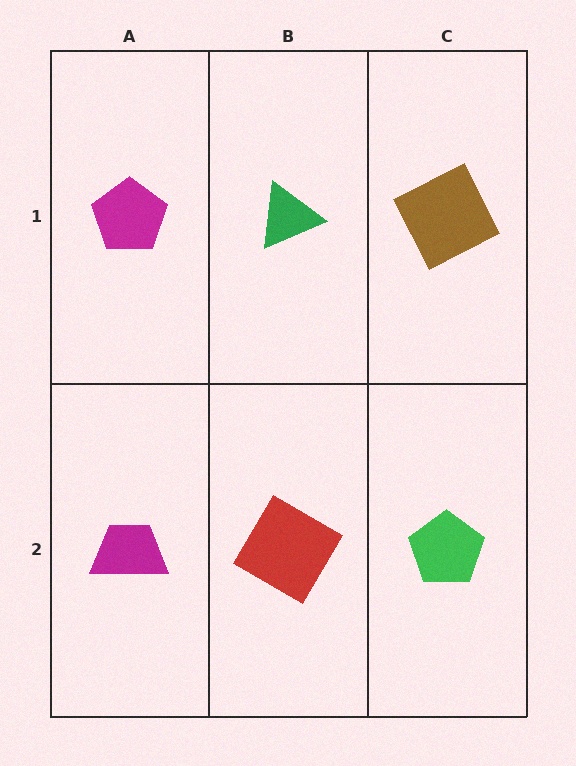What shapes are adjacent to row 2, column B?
A green triangle (row 1, column B), a magenta trapezoid (row 2, column A), a green pentagon (row 2, column C).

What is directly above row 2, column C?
A brown square.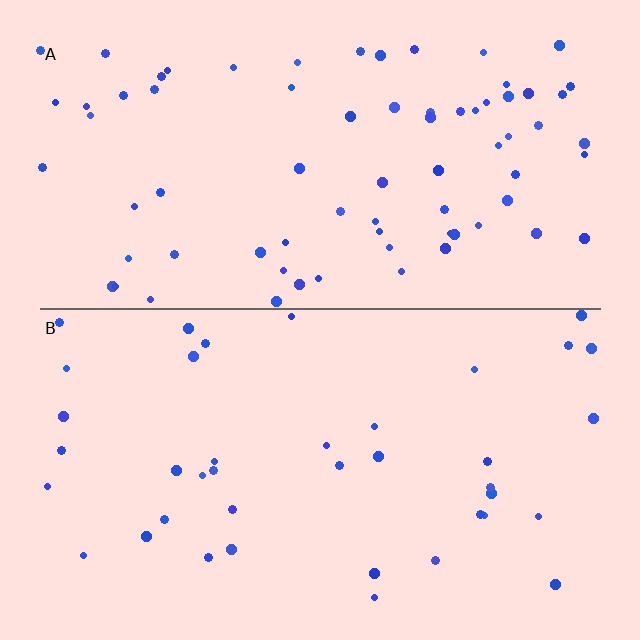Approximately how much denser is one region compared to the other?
Approximately 1.9× — region A over region B.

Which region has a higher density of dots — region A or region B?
A (the top).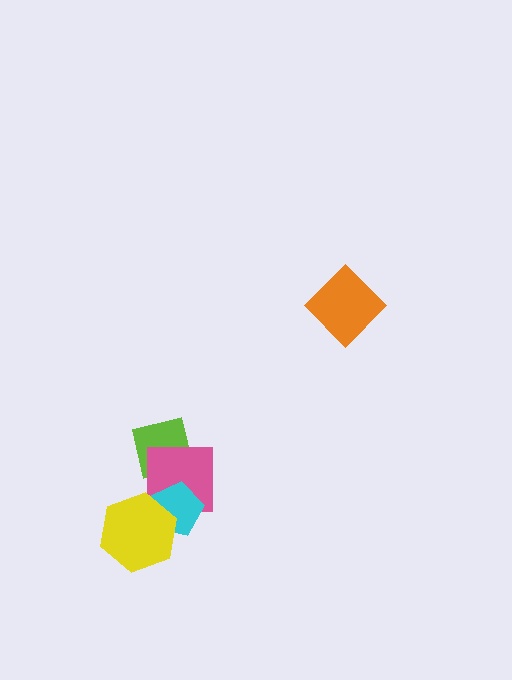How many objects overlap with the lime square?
1 object overlaps with the lime square.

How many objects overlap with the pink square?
2 objects overlap with the pink square.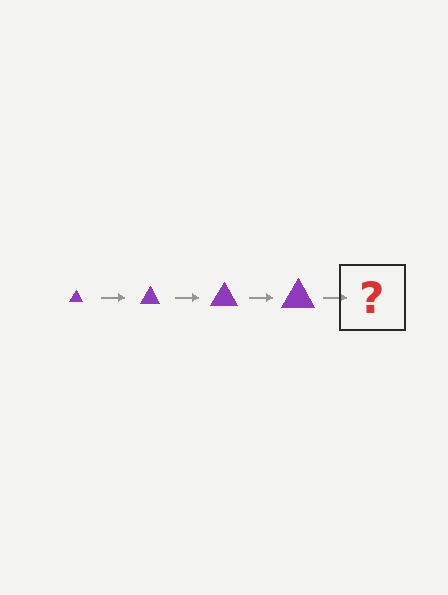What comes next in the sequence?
The next element should be a purple triangle, larger than the previous one.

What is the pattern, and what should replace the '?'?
The pattern is that the triangle gets progressively larger each step. The '?' should be a purple triangle, larger than the previous one.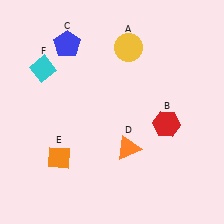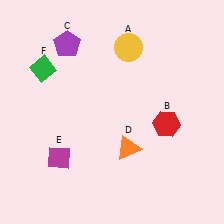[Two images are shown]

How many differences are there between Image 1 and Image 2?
There are 3 differences between the two images.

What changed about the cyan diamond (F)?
In Image 1, F is cyan. In Image 2, it changed to green.